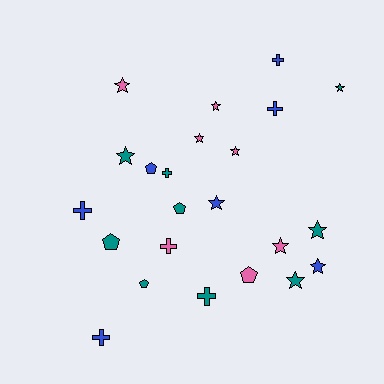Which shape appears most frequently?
Star, with 11 objects.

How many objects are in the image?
There are 23 objects.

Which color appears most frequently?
Teal, with 9 objects.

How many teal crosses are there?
There are 2 teal crosses.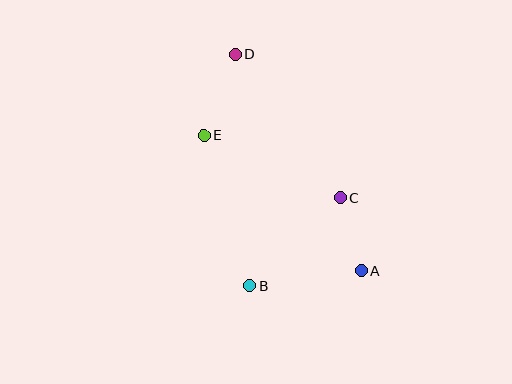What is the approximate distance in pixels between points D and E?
The distance between D and E is approximately 87 pixels.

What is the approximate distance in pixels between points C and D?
The distance between C and D is approximately 178 pixels.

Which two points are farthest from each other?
Points A and D are farthest from each other.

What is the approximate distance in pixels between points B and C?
The distance between B and C is approximately 126 pixels.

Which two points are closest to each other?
Points A and C are closest to each other.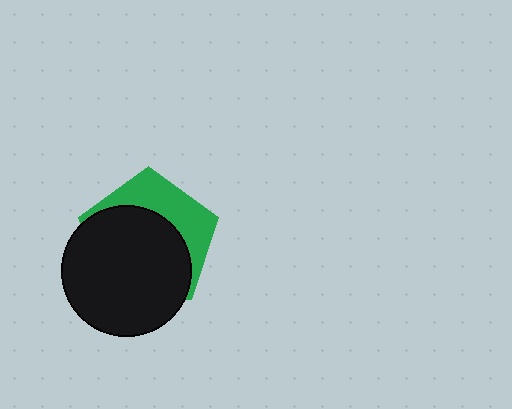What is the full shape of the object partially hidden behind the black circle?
The partially hidden object is a green pentagon.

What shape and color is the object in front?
The object in front is a black circle.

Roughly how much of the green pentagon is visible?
A small part of it is visible (roughly 36%).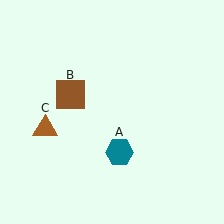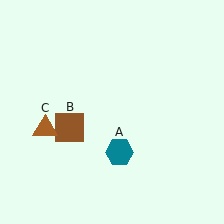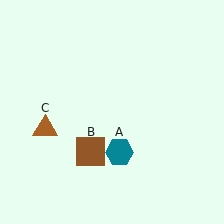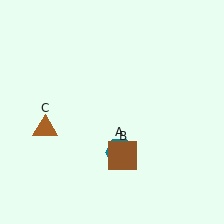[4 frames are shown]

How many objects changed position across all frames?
1 object changed position: brown square (object B).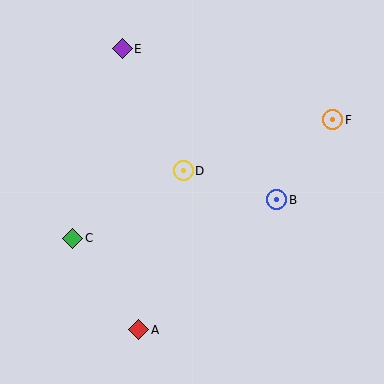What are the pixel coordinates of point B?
Point B is at (277, 200).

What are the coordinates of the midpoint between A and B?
The midpoint between A and B is at (208, 265).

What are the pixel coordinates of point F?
Point F is at (333, 120).